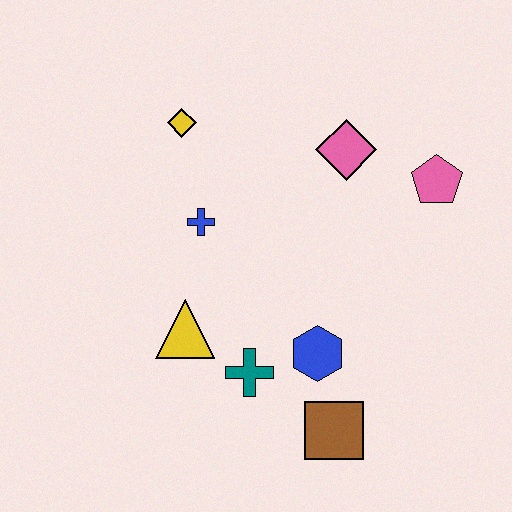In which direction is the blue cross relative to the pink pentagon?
The blue cross is to the left of the pink pentagon.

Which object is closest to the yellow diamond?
The blue cross is closest to the yellow diamond.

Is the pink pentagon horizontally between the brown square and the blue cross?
No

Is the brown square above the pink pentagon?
No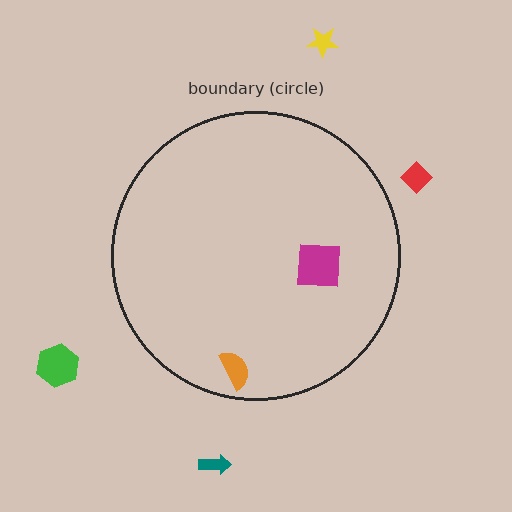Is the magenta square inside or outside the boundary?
Inside.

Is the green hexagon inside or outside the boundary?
Outside.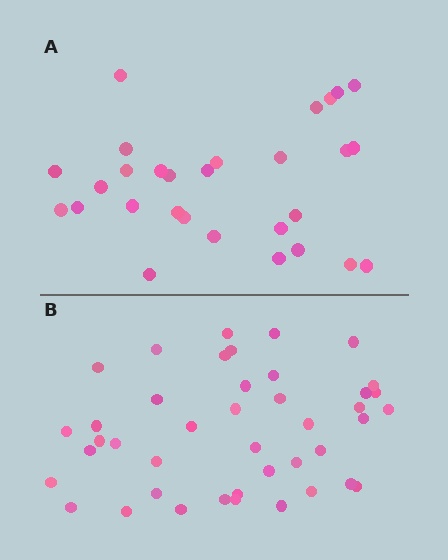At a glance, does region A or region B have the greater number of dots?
Region B (the bottom region) has more dots.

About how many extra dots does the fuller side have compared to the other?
Region B has approximately 15 more dots than region A.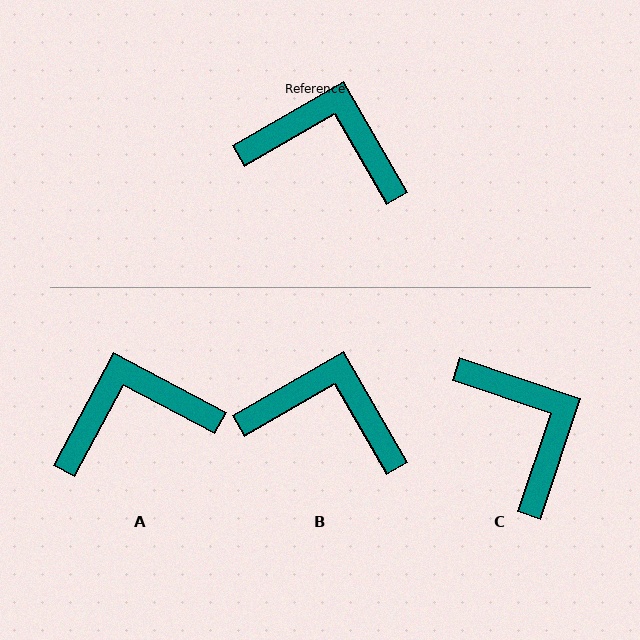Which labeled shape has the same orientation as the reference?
B.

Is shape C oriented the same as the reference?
No, it is off by about 48 degrees.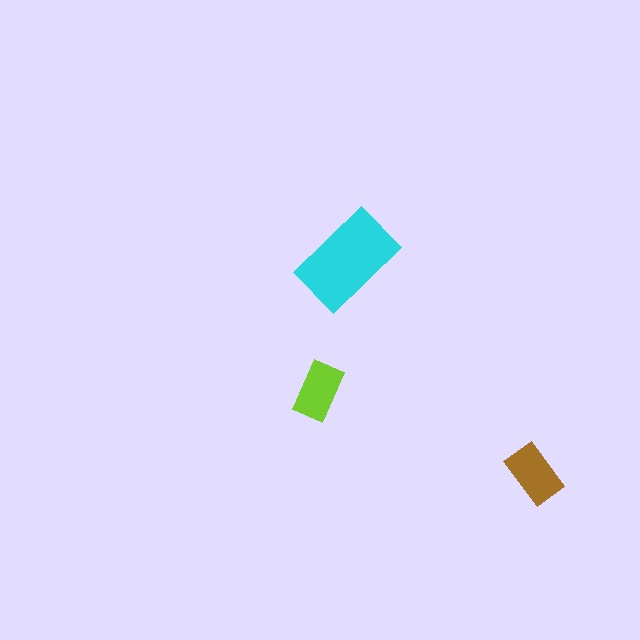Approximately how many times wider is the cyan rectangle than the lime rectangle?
About 1.5 times wider.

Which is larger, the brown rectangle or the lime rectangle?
The brown one.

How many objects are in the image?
There are 3 objects in the image.